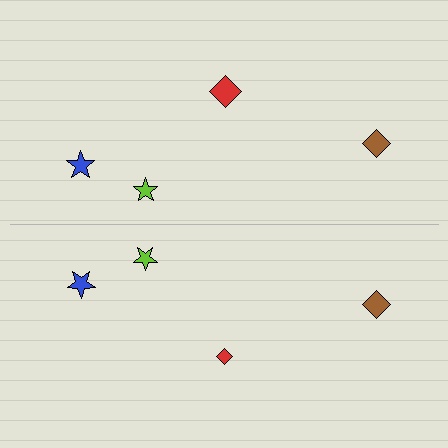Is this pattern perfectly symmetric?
No, the pattern is not perfectly symmetric. The red diamond on the bottom side has a different size than its mirror counterpart.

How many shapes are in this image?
There are 8 shapes in this image.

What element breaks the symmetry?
The red diamond on the bottom side has a different size than its mirror counterpart.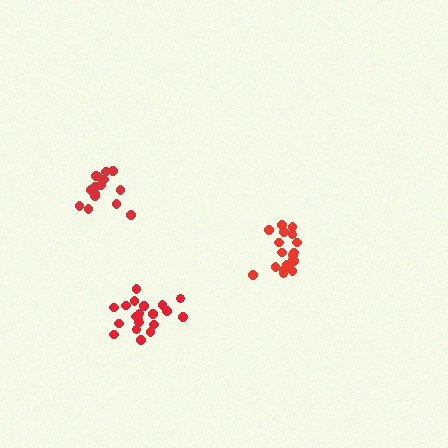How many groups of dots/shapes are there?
There are 3 groups.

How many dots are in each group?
Group 1: 18 dots, Group 2: 20 dots, Group 3: 15 dots (53 total).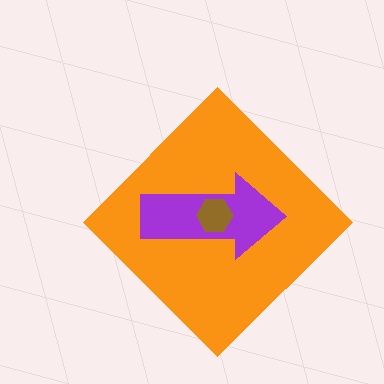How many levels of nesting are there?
3.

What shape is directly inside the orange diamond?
The purple arrow.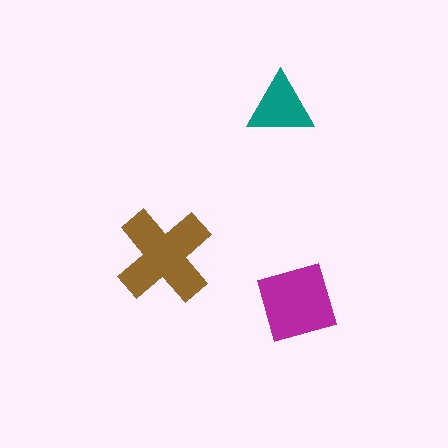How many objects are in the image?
There are 3 objects in the image.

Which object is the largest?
The brown cross.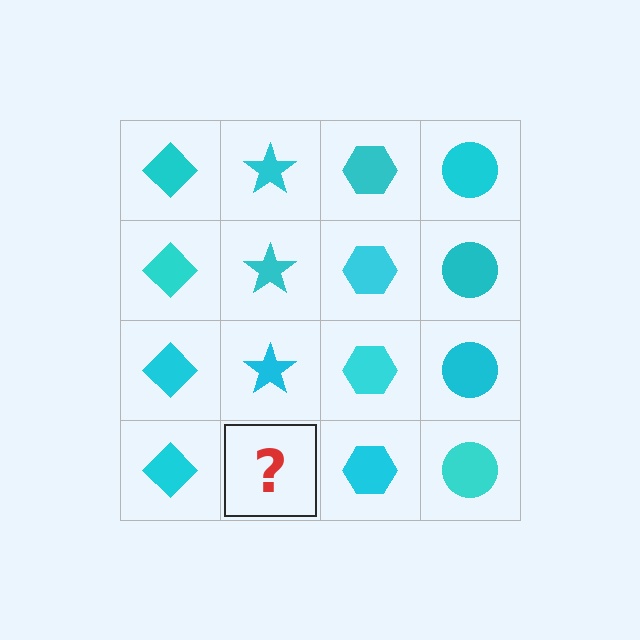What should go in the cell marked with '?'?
The missing cell should contain a cyan star.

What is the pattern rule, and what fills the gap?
The rule is that each column has a consistent shape. The gap should be filled with a cyan star.